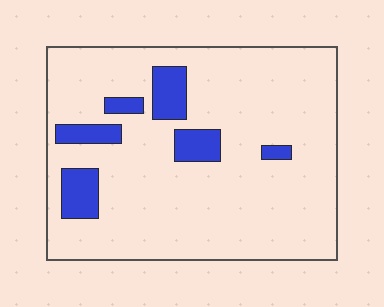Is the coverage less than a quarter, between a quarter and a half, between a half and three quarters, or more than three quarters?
Less than a quarter.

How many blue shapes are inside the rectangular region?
6.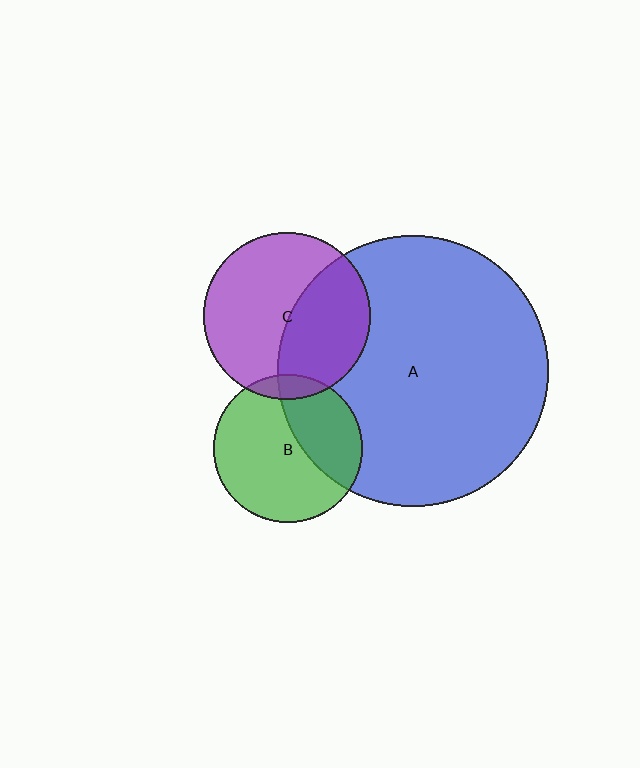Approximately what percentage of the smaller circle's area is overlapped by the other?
Approximately 10%.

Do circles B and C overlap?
Yes.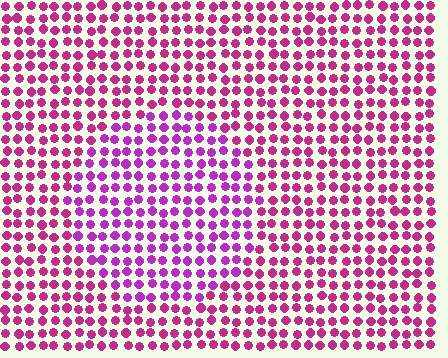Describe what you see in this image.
The image is filled with small magenta elements in a uniform arrangement. A circle-shaped region is visible where the elements are tinted to a slightly different hue, forming a subtle color boundary.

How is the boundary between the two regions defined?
The boundary is defined purely by a slight shift in hue (about 27 degrees). Spacing, size, and orientation are identical on both sides.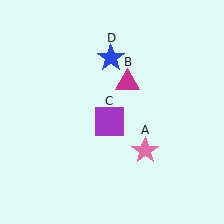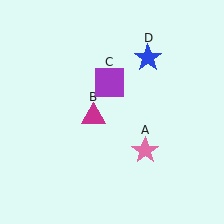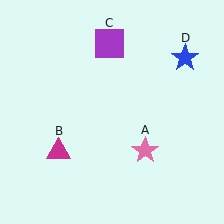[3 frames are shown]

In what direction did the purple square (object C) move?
The purple square (object C) moved up.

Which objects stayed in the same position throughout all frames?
Pink star (object A) remained stationary.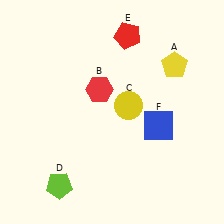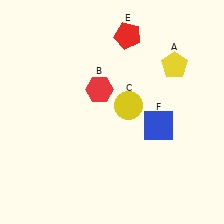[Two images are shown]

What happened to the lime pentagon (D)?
The lime pentagon (D) was removed in Image 2. It was in the bottom-left area of Image 1.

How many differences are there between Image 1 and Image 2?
There is 1 difference between the two images.